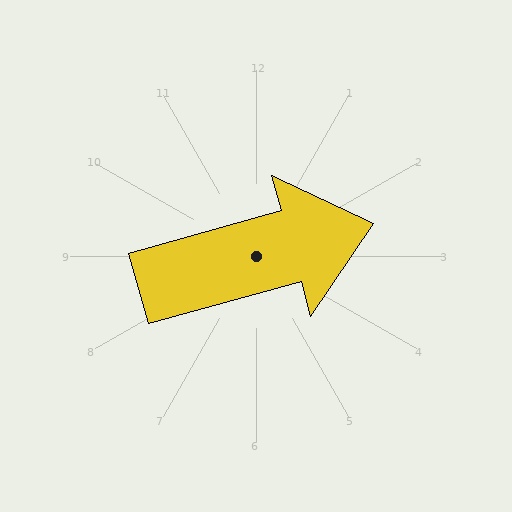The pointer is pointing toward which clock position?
Roughly 2 o'clock.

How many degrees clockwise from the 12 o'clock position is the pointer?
Approximately 75 degrees.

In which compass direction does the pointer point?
East.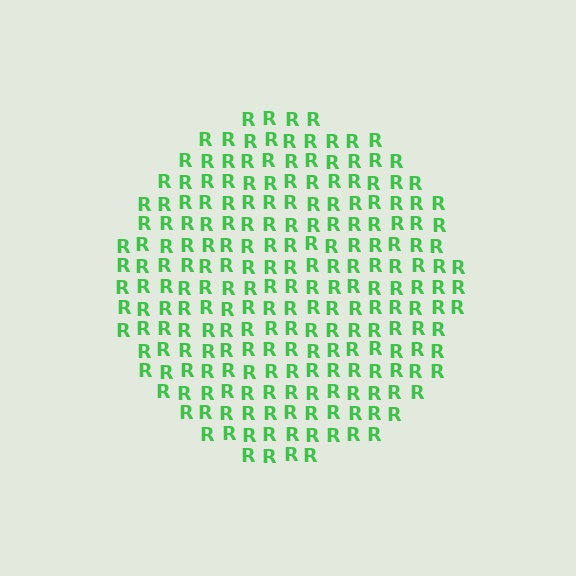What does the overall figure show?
The overall figure shows a circle.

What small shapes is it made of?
It is made of small letter R's.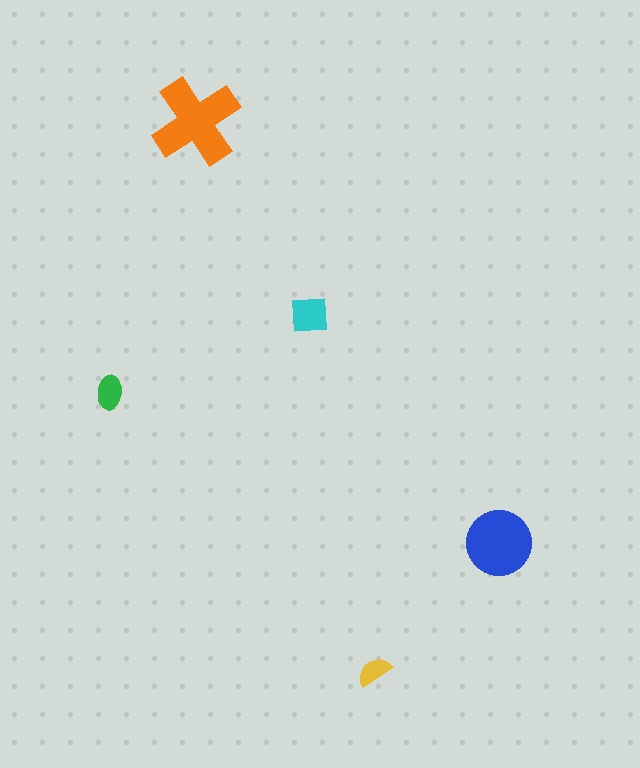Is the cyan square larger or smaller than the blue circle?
Smaller.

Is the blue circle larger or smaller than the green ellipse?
Larger.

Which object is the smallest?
The yellow semicircle.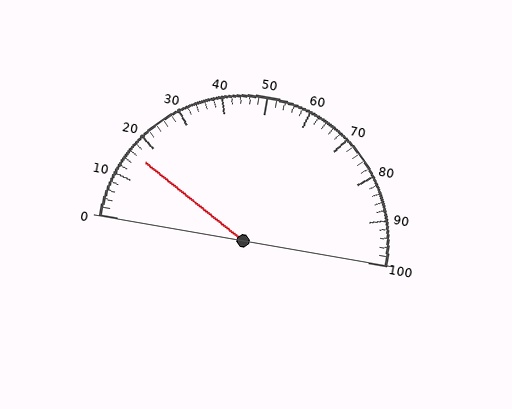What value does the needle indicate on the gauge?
The needle indicates approximately 16.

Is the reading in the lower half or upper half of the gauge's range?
The reading is in the lower half of the range (0 to 100).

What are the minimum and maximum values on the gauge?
The gauge ranges from 0 to 100.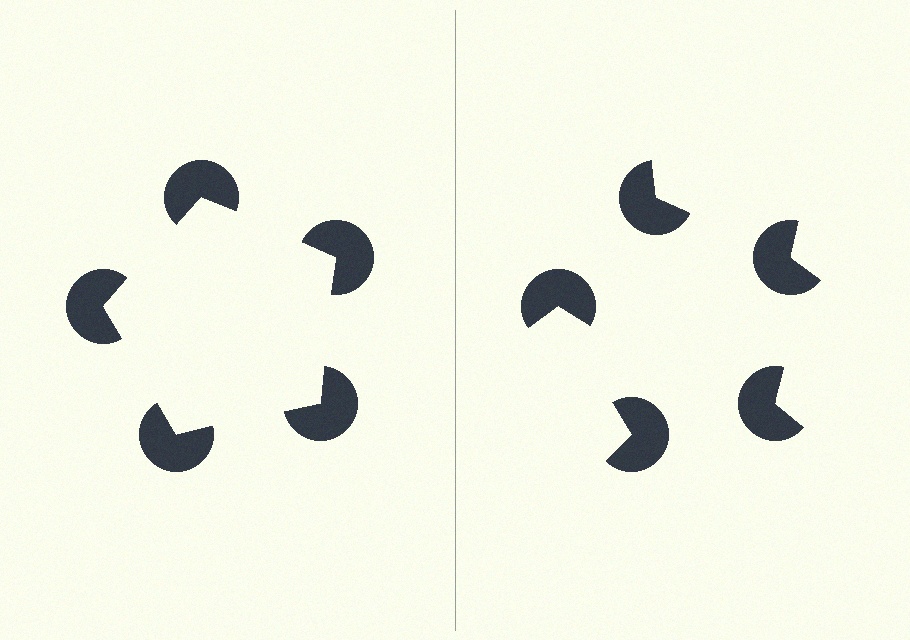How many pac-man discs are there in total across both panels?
10 — 5 on each side.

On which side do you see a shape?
An illusory pentagon appears on the left side. On the right side the wedge cuts are rotated, so no coherent shape forms.